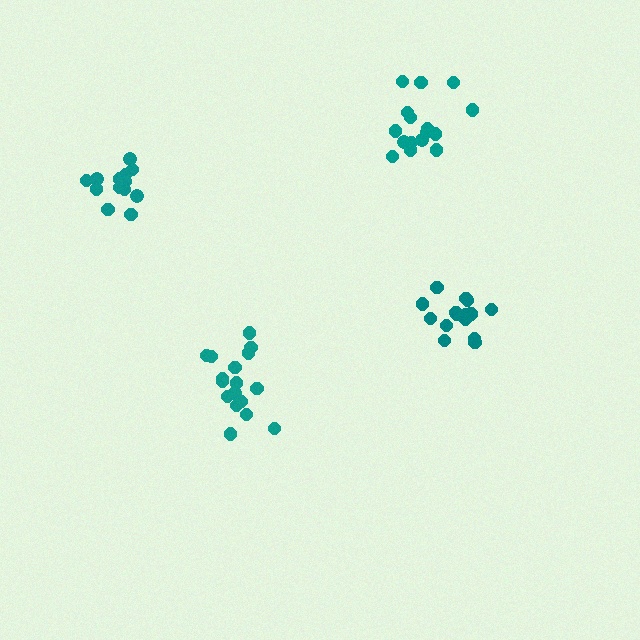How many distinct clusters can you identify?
There are 4 distinct clusters.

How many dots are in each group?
Group 1: 16 dots, Group 2: 16 dots, Group 3: 17 dots, Group 4: 13 dots (62 total).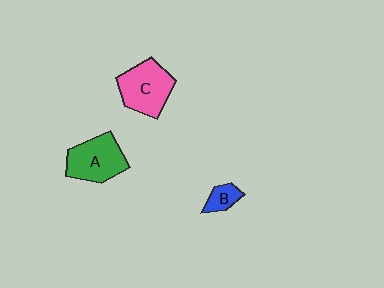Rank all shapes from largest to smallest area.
From largest to smallest: C (pink), A (green), B (blue).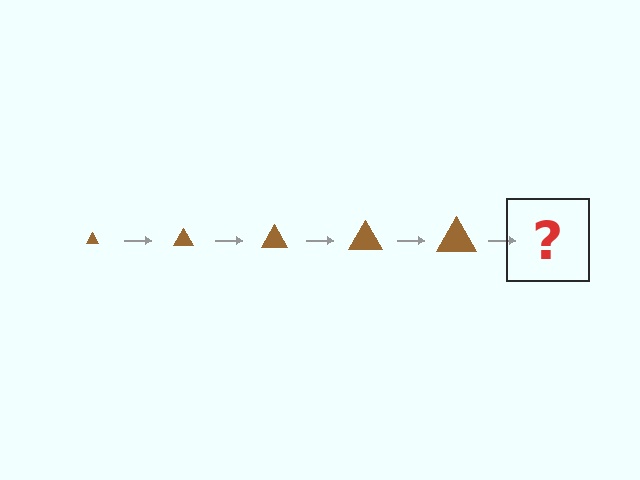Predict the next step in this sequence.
The next step is a brown triangle, larger than the previous one.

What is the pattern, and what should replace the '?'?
The pattern is that the triangle gets progressively larger each step. The '?' should be a brown triangle, larger than the previous one.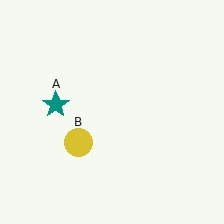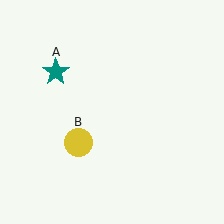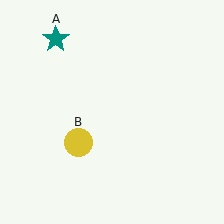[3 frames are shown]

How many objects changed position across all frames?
1 object changed position: teal star (object A).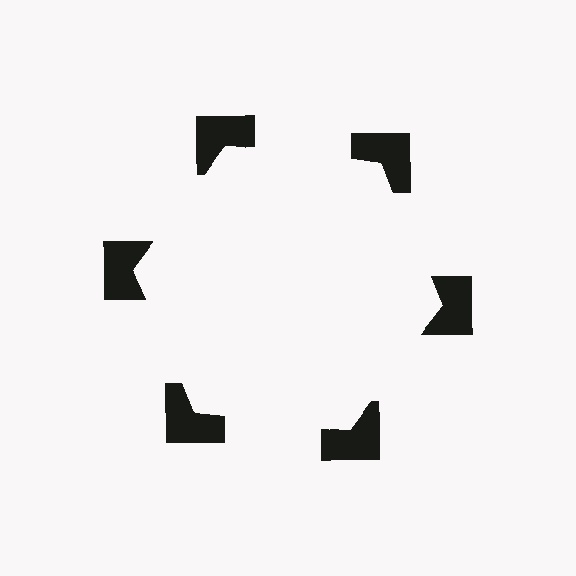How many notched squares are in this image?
There are 6 — one at each vertex of the illusory hexagon.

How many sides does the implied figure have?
6 sides.